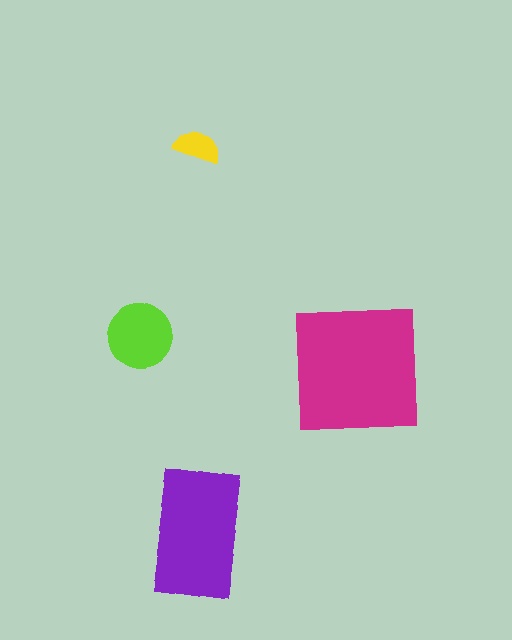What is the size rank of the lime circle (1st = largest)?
3rd.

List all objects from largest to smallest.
The magenta square, the purple rectangle, the lime circle, the yellow semicircle.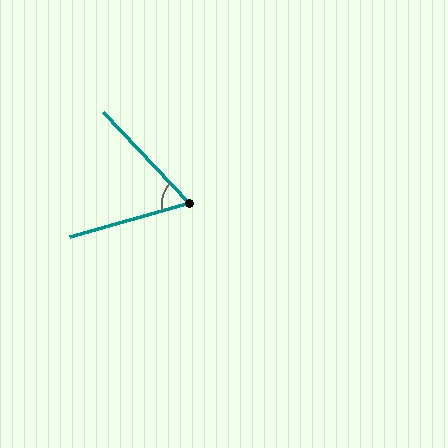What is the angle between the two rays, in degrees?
Approximately 62 degrees.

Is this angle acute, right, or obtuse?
It is acute.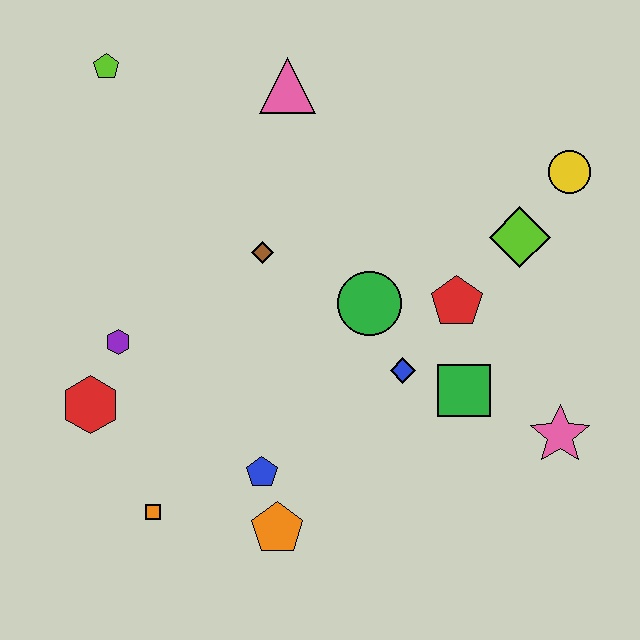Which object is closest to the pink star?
The green square is closest to the pink star.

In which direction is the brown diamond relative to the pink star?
The brown diamond is to the left of the pink star.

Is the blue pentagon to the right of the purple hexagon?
Yes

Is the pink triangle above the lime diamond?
Yes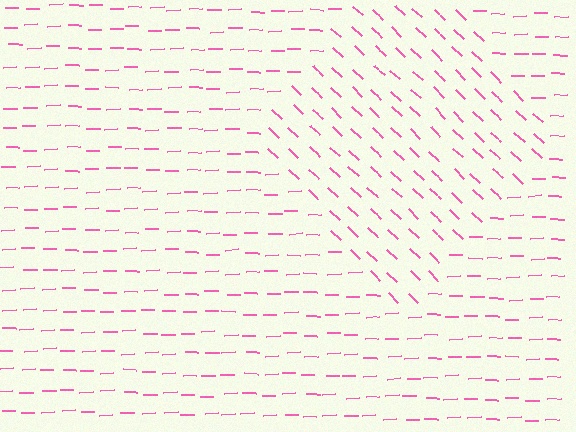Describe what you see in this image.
The image is filled with small pink line segments. A diamond region in the image has lines oriented differently from the surrounding lines, creating a visible texture boundary.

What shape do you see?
I see a diamond.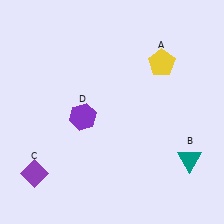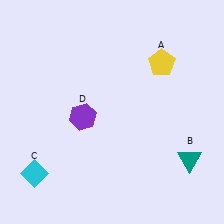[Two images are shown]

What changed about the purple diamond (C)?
In Image 1, C is purple. In Image 2, it changed to cyan.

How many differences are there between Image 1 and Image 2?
There is 1 difference between the two images.